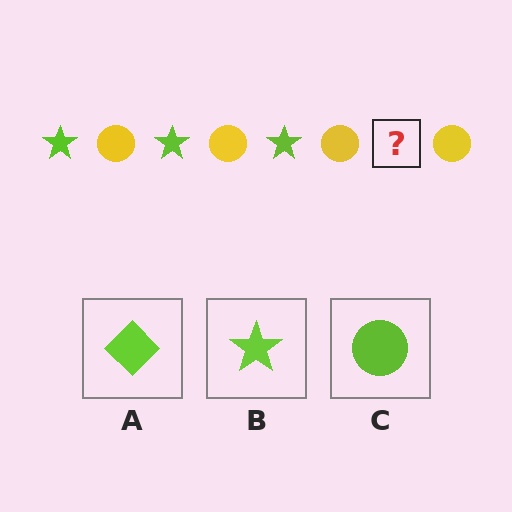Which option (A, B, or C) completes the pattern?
B.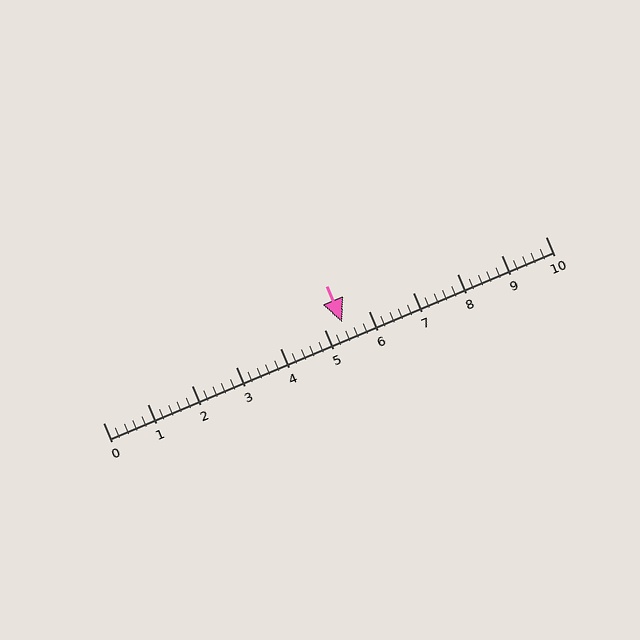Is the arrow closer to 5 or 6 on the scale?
The arrow is closer to 5.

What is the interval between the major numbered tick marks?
The major tick marks are spaced 1 units apart.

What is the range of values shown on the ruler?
The ruler shows values from 0 to 10.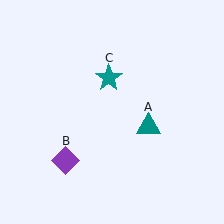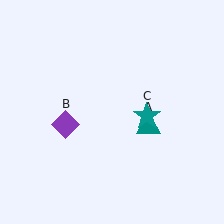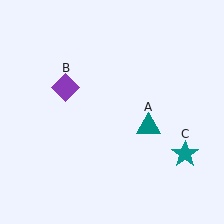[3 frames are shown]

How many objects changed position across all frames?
2 objects changed position: purple diamond (object B), teal star (object C).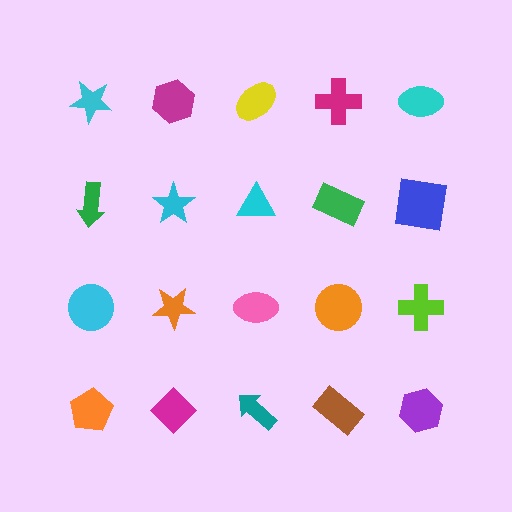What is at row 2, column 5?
A blue square.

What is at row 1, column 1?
A cyan star.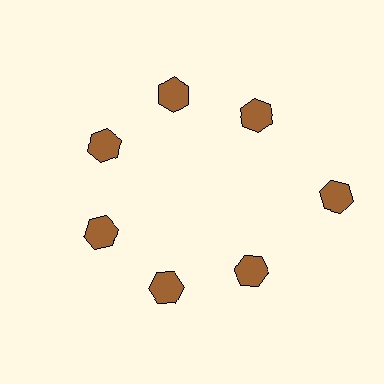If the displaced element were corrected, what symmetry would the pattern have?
It would have 7-fold rotational symmetry — the pattern would map onto itself every 51 degrees.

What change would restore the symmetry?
The symmetry would be restored by moving it inward, back onto the ring so that all 7 hexagons sit at equal angles and equal distance from the center.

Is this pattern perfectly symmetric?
No. The 7 brown hexagons are arranged in a ring, but one element near the 3 o'clock position is pushed outward from the center, breaking the 7-fold rotational symmetry.